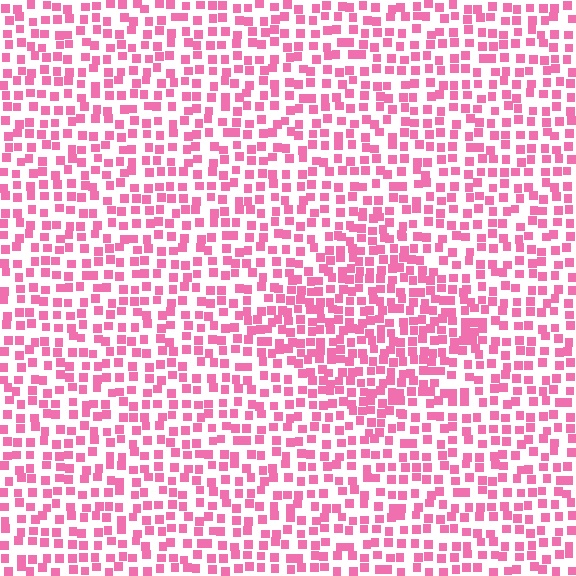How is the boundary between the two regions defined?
The boundary is defined by a change in element density (approximately 1.6x ratio). All elements are the same color, size, and shape.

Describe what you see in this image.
The image contains small pink elements arranged at two different densities. A diamond-shaped region is visible where the elements are more densely packed than the surrounding area.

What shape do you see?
I see a diamond.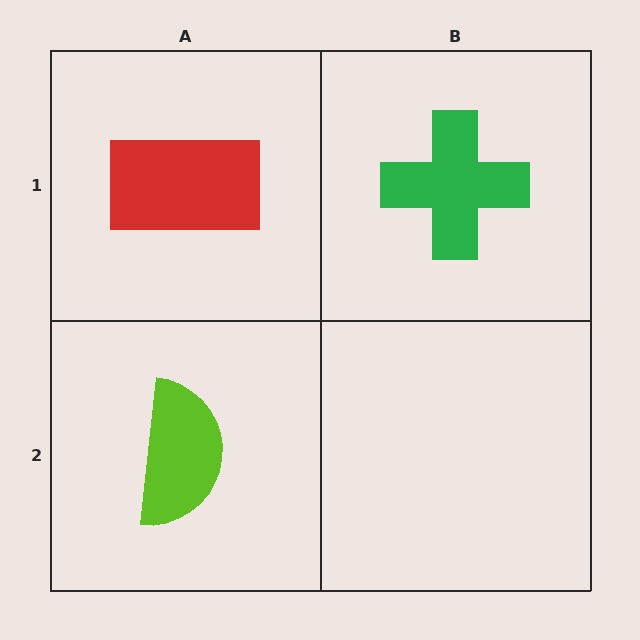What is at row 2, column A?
A lime semicircle.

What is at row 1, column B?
A green cross.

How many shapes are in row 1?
2 shapes.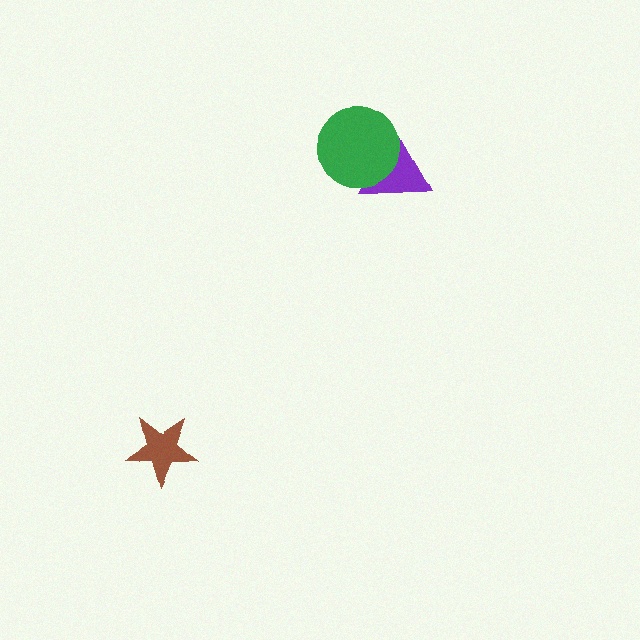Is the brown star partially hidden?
No, no other shape covers it.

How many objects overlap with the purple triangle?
1 object overlaps with the purple triangle.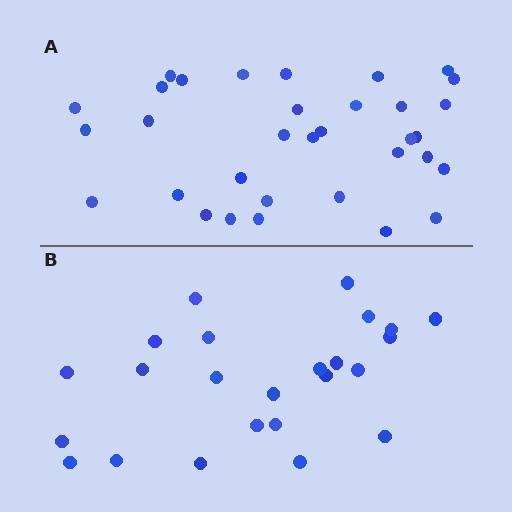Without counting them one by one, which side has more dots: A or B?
Region A (the top region) has more dots.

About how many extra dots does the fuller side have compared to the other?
Region A has roughly 8 or so more dots than region B.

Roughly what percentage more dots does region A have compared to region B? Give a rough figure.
About 40% more.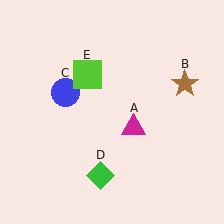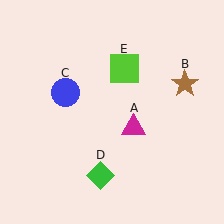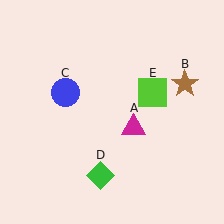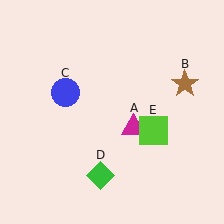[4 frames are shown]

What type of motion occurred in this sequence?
The lime square (object E) rotated clockwise around the center of the scene.